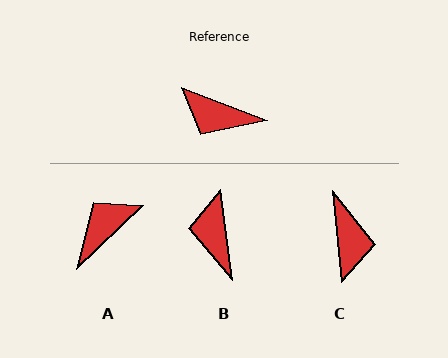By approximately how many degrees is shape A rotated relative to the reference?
Approximately 115 degrees clockwise.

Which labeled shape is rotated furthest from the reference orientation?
C, about 117 degrees away.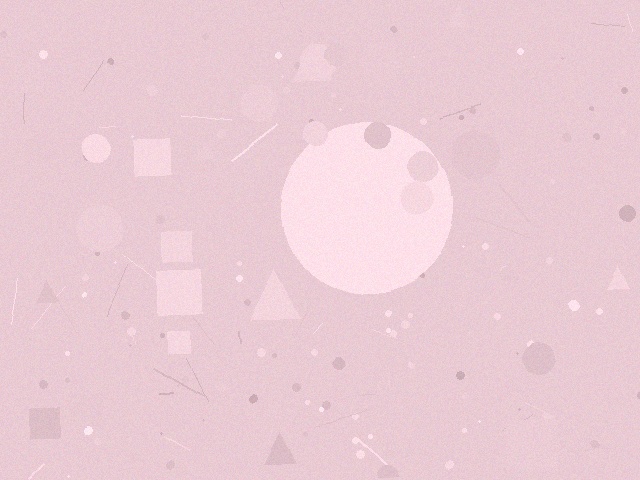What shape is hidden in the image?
A circle is hidden in the image.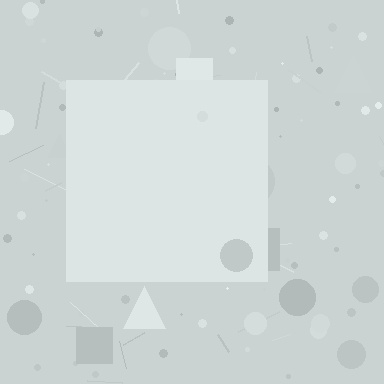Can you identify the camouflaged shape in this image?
The camouflaged shape is a square.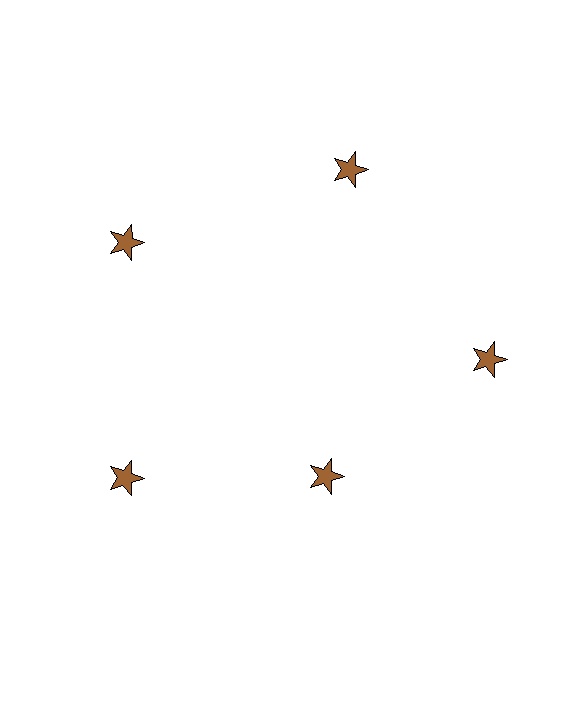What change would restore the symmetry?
The symmetry would be restored by moving it outward, back onto the ring so that all 5 stars sit at equal angles and equal distance from the center.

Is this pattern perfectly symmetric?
No. The 5 brown stars are arranged in a ring, but one element near the 5 o'clock position is pulled inward toward the center, breaking the 5-fold rotational symmetry.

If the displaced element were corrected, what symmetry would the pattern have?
It would have 5-fold rotational symmetry — the pattern would map onto itself every 72 degrees.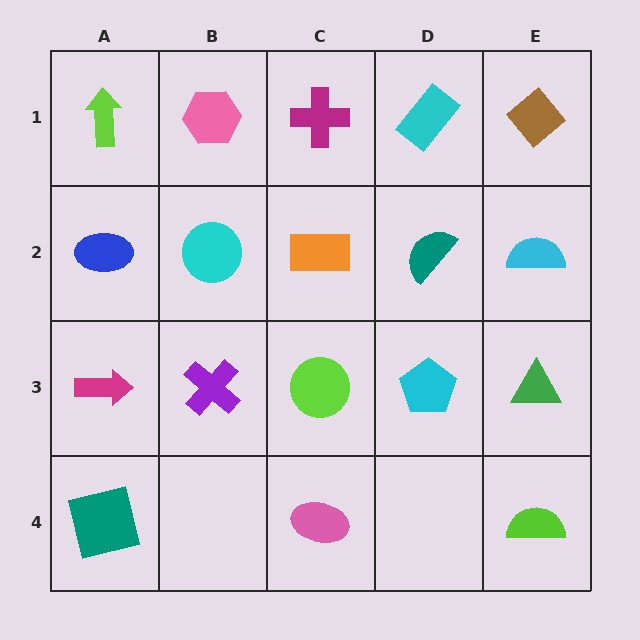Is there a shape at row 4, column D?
No, that cell is empty.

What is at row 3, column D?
A cyan pentagon.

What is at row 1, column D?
A cyan rectangle.